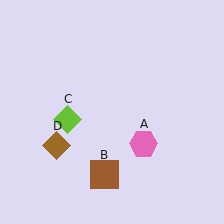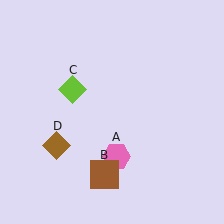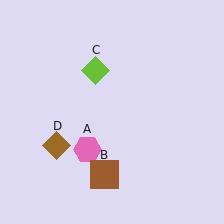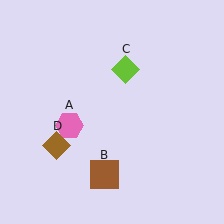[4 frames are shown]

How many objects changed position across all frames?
2 objects changed position: pink hexagon (object A), lime diamond (object C).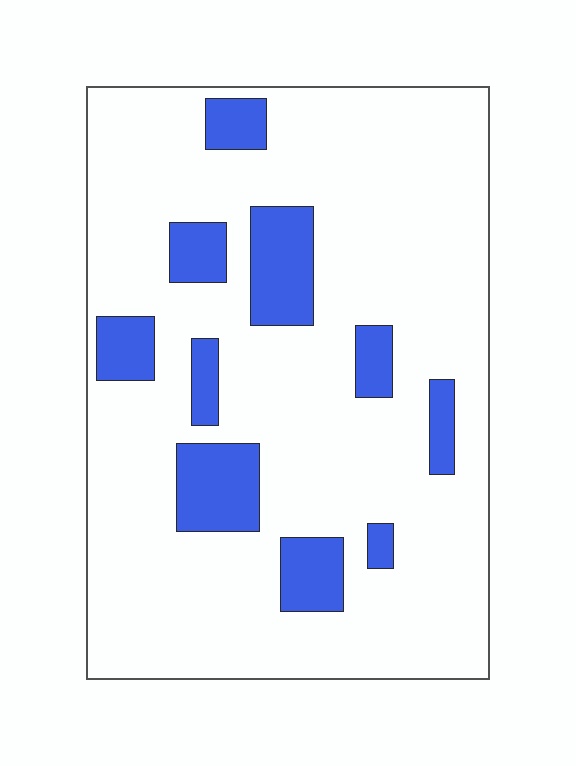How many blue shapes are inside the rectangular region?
10.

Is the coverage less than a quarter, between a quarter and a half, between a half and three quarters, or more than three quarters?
Less than a quarter.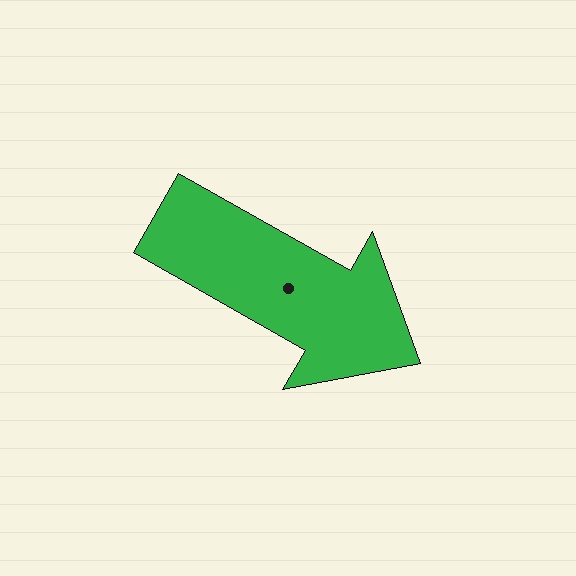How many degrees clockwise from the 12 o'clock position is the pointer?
Approximately 120 degrees.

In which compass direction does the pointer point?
Southeast.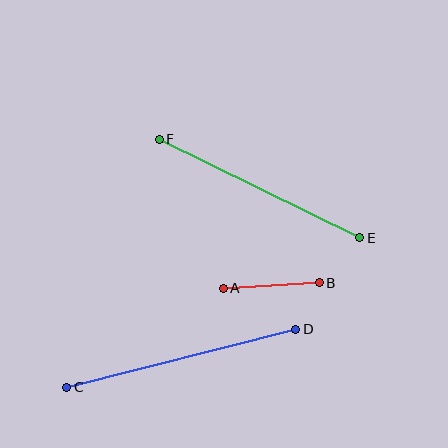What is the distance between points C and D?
The distance is approximately 236 pixels.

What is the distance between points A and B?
The distance is approximately 96 pixels.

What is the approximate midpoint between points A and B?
The midpoint is at approximately (271, 286) pixels.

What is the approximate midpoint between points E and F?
The midpoint is at approximately (259, 188) pixels.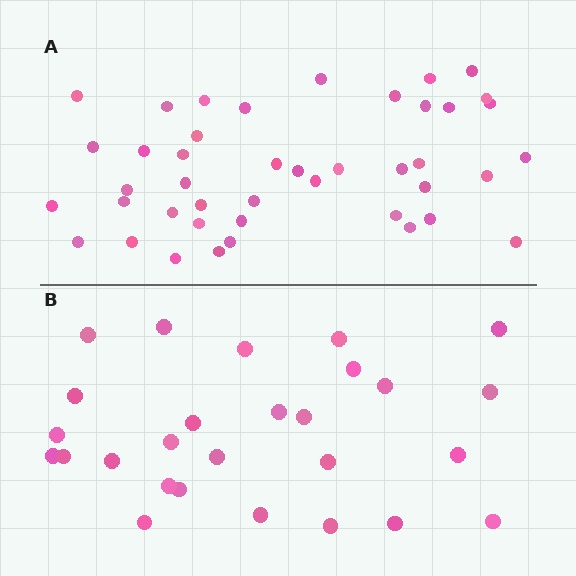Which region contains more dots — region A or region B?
Region A (the top region) has more dots.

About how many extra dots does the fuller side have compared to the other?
Region A has approximately 15 more dots than region B.